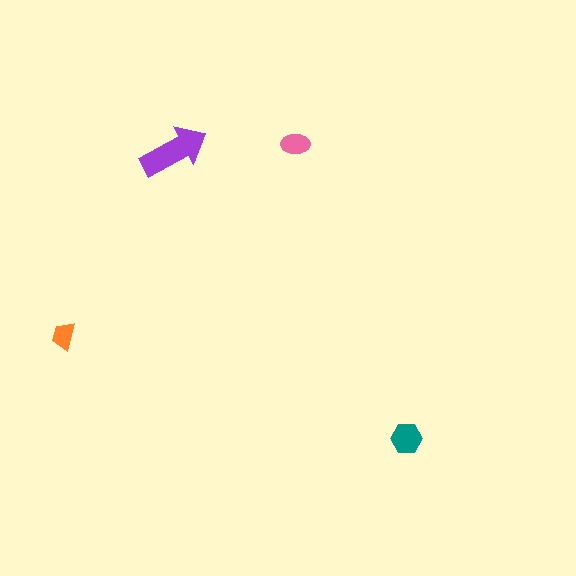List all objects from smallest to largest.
The orange trapezoid, the pink ellipse, the teal hexagon, the purple arrow.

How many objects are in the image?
There are 4 objects in the image.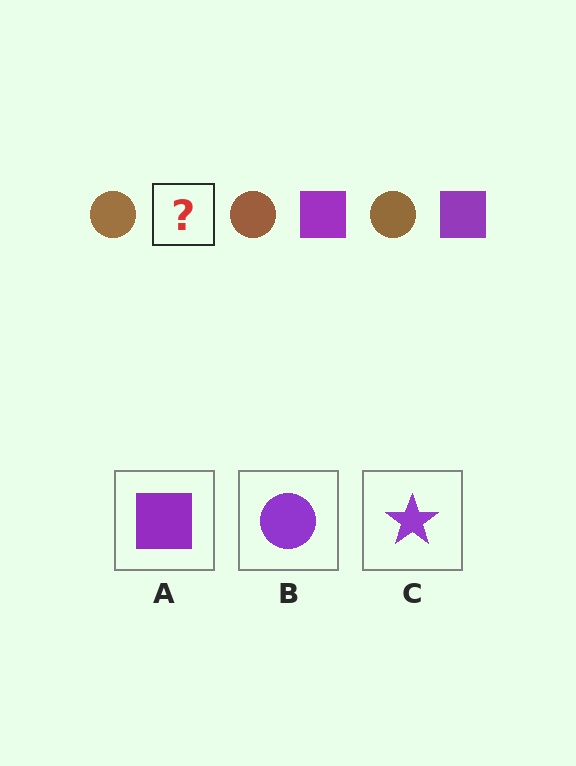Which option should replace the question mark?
Option A.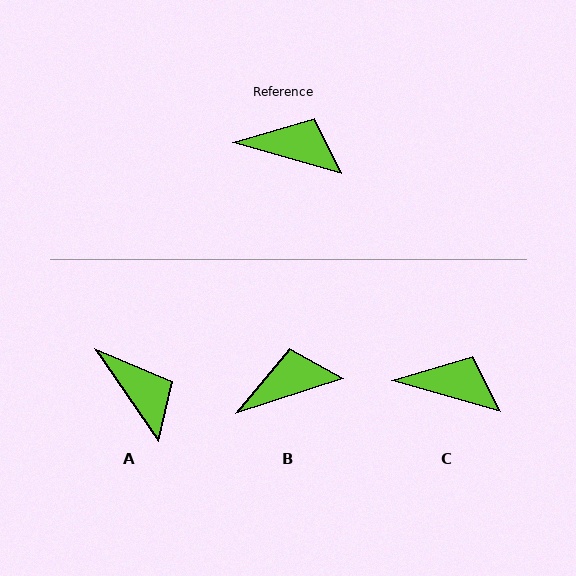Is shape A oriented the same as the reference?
No, it is off by about 40 degrees.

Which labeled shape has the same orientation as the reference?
C.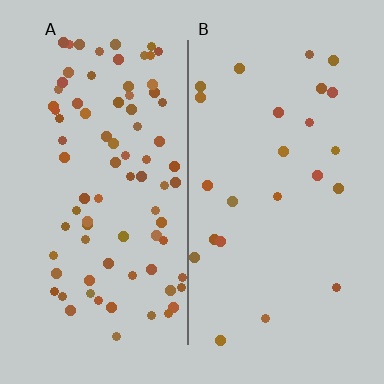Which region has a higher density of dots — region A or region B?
A (the left).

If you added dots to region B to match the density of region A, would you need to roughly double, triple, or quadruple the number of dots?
Approximately triple.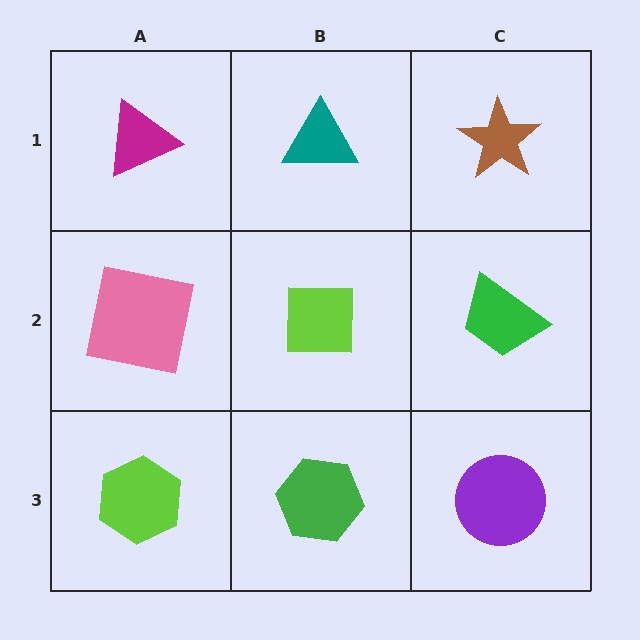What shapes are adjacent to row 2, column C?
A brown star (row 1, column C), a purple circle (row 3, column C), a lime square (row 2, column B).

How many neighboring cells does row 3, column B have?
3.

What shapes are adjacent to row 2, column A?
A magenta triangle (row 1, column A), a lime hexagon (row 3, column A), a lime square (row 2, column B).